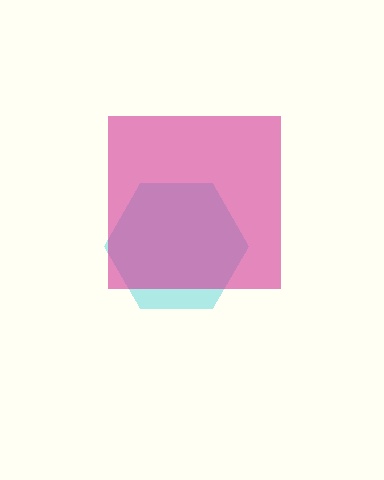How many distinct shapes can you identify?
There are 2 distinct shapes: a cyan hexagon, a magenta square.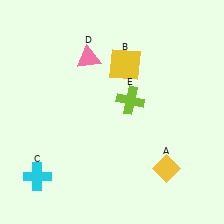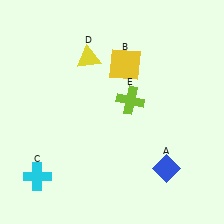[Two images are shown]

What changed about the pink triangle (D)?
In Image 1, D is pink. In Image 2, it changed to yellow.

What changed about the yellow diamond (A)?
In Image 1, A is yellow. In Image 2, it changed to blue.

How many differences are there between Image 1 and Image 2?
There are 2 differences between the two images.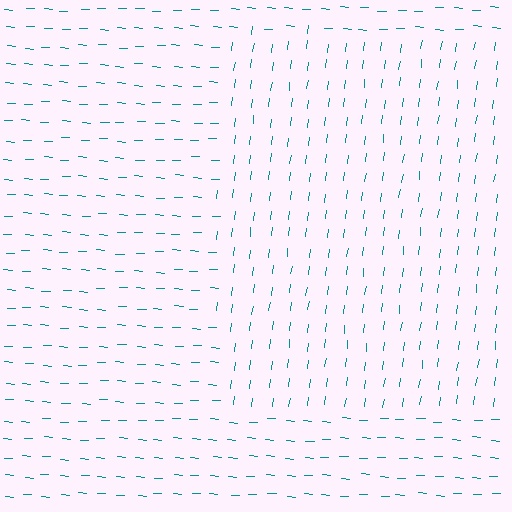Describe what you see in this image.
The image is filled with small teal line segments. A rectangle region in the image has lines oriented differently from the surrounding lines, creating a visible texture boundary.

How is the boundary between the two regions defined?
The boundary is defined purely by a change in line orientation (approximately 86 degrees difference). All lines are the same color and thickness.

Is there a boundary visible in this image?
Yes, there is a texture boundary formed by a change in line orientation.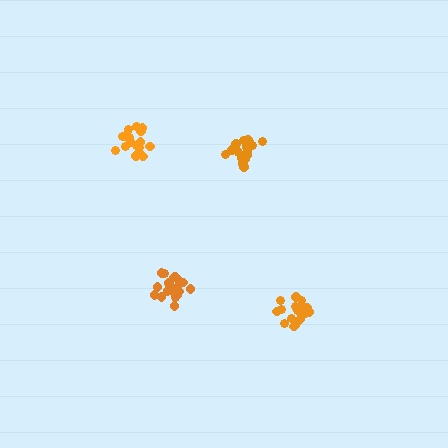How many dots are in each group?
Group 1: 21 dots, Group 2: 17 dots, Group 3: 17 dots, Group 4: 21 dots (76 total).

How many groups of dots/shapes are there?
There are 4 groups.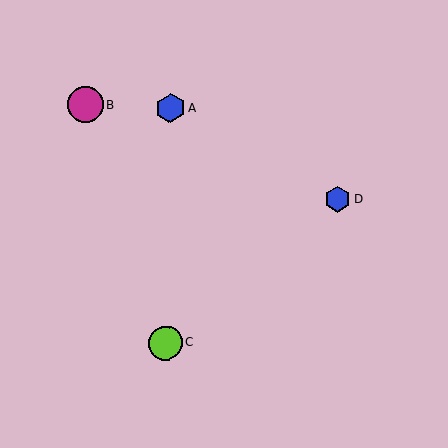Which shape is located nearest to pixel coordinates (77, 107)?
The magenta circle (labeled B) at (85, 105) is nearest to that location.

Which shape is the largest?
The magenta circle (labeled B) is the largest.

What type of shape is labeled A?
Shape A is a blue hexagon.